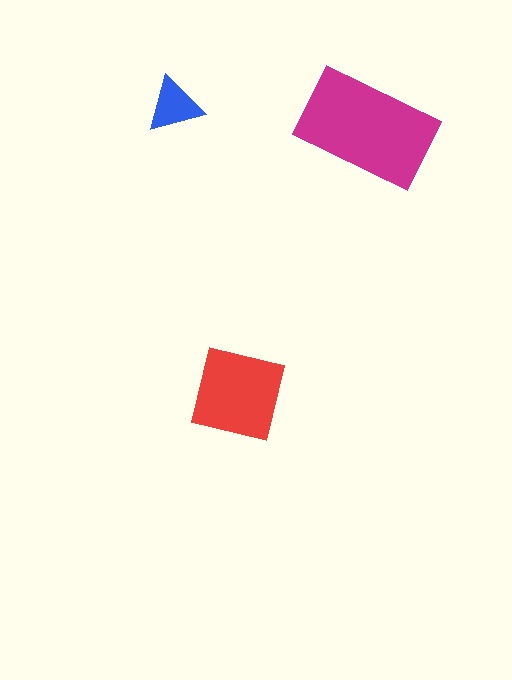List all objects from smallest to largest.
The blue triangle, the red square, the magenta rectangle.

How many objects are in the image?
There are 3 objects in the image.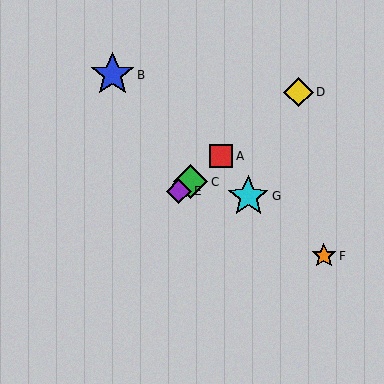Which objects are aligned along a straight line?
Objects A, C, D, E are aligned along a straight line.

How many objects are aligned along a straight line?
4 objects (A, C, D, E) are aligned along a straight line.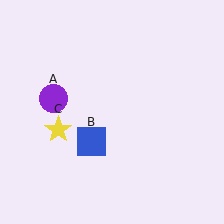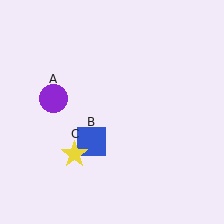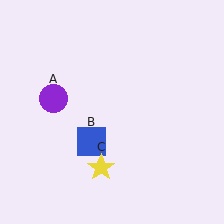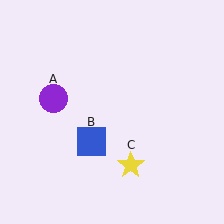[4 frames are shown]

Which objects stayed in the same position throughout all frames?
Purple circle (object A) and blue square (object B) remained stationary.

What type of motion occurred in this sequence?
The yellow star (object C) rotated counterclockwise around the center of the scene.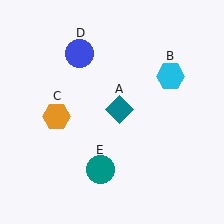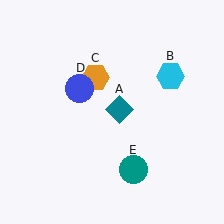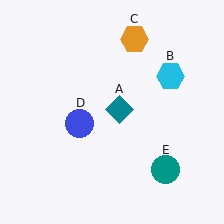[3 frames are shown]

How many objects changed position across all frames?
3 objects changed position: orange hexagon (object C), blue circle (object D), teal circle (object E).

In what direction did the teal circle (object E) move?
The teal circle (object E) moved right.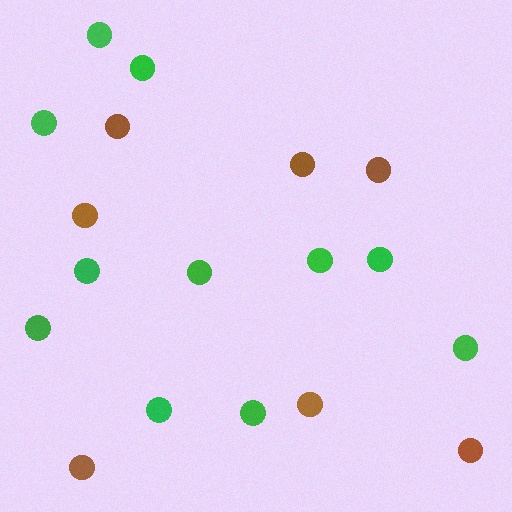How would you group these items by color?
There are 2 groups: one group of brown circles (7) and one group of green circles (11).